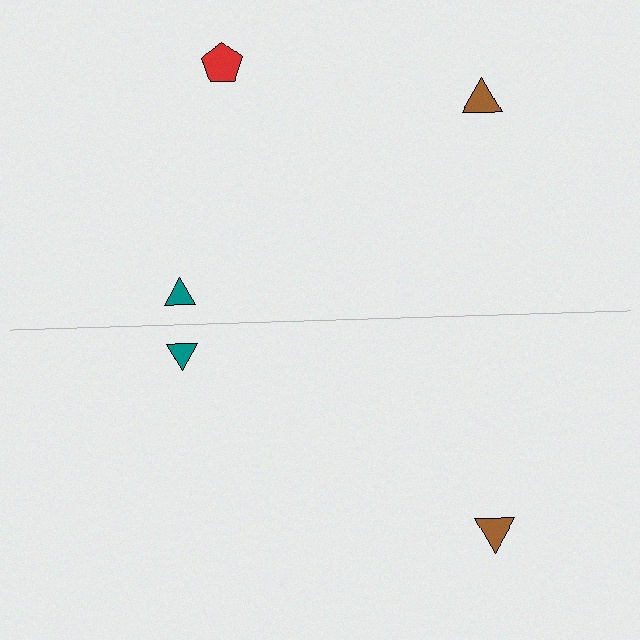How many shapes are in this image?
There are 5 shapes in this image.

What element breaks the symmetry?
A red pentagon is missing from the bottom side.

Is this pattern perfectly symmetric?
No, the pattern is not perfectly symmetric. A red pentagon is missing from the bottom side.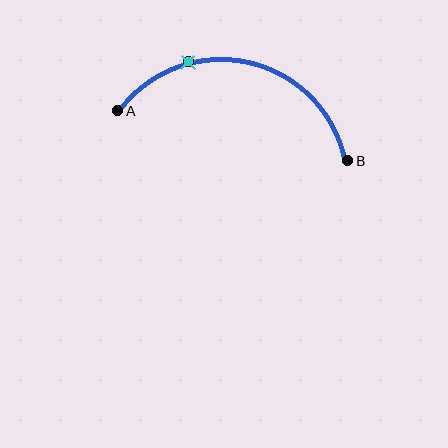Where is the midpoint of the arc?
The arc midpoint is the point on the curve farthest from the straight line joining A and B. It sits above that line.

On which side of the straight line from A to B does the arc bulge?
The arc bulges above the straight line connecting A and B.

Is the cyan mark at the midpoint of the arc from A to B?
No. The cyan mark lies on the arc but is closer to endpoint A. The arc midpoint would be at the point on the curve equidistant along the arc from both A and B.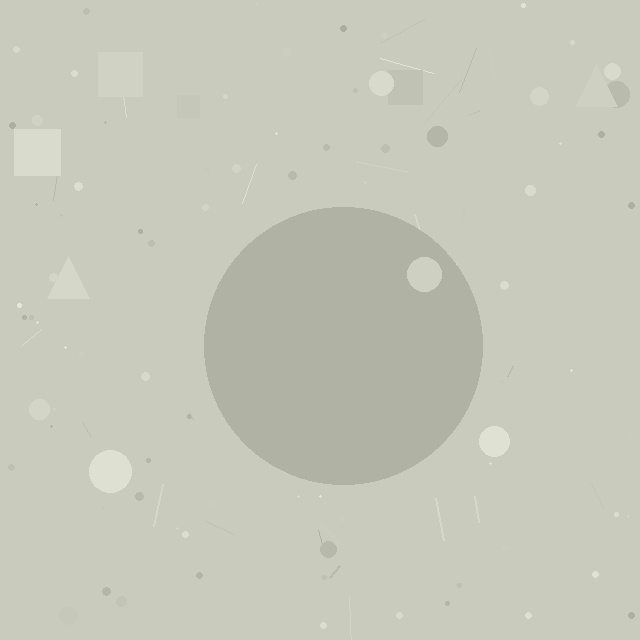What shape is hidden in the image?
A circle is hidden in the image.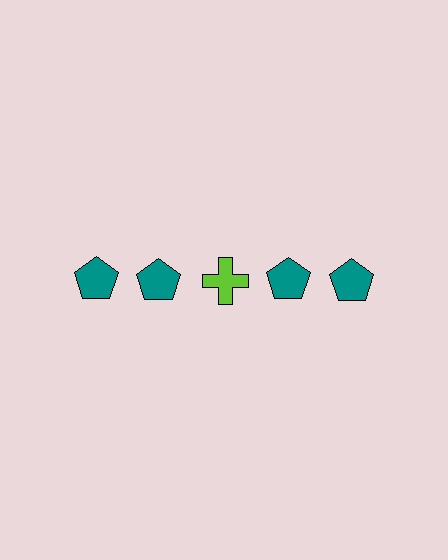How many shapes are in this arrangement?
There are 5 shapes arranged in a grid pattern.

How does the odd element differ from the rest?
It differs in both color (lime instead of teal) and shape (cross instead of pentagon).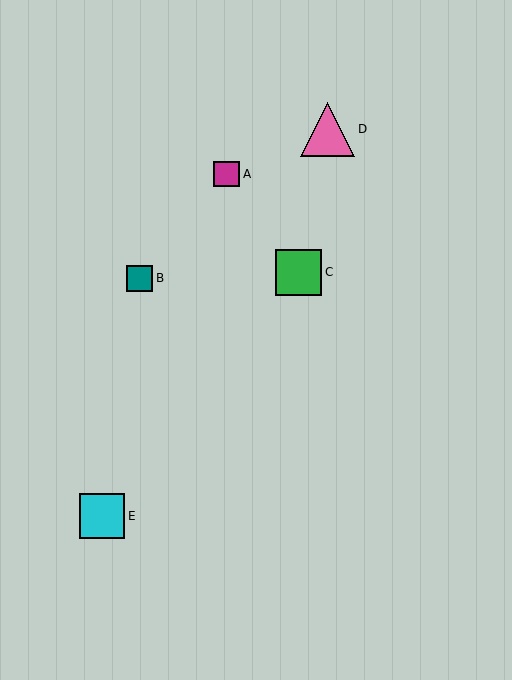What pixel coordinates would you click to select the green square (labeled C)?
Click at (299, 272) to select the green square C.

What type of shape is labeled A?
Shape A is a magenta square.